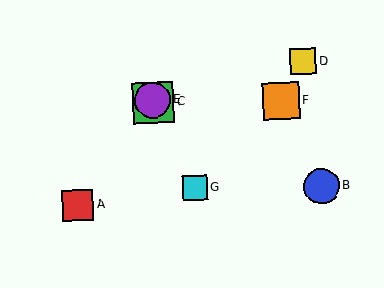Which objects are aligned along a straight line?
Objects C, E, G are aligned along a straight line.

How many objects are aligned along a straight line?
3 objects (C, E, G) are aligned along a straight line.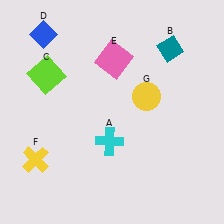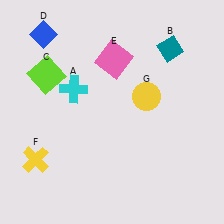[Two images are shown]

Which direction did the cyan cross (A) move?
The cyan cross (A) moved up.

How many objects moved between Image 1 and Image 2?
1 object moved between the two images.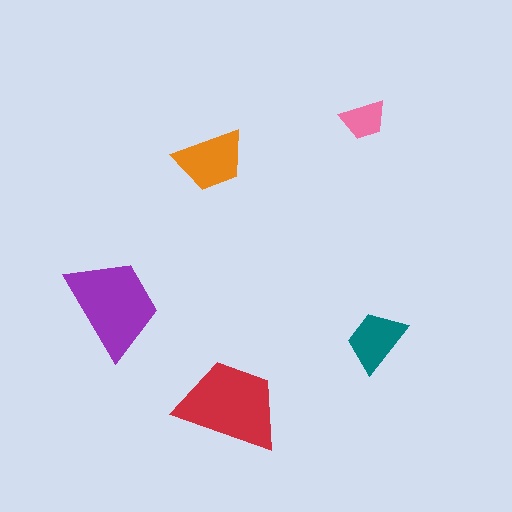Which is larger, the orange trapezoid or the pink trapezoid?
The orange one.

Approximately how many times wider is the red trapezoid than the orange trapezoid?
About 1.5 times wider.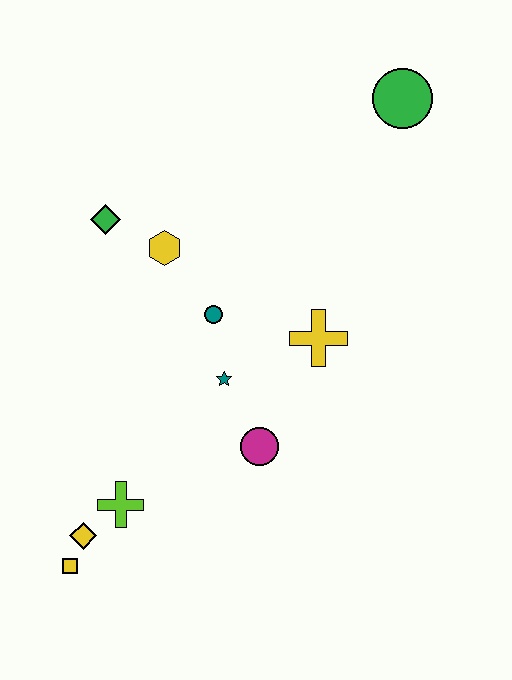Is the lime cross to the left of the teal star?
Yes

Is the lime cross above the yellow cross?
No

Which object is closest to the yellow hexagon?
The green diamond is closest to the yellow hexagon.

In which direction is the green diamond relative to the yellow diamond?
The green diamond is above the yellow diamond.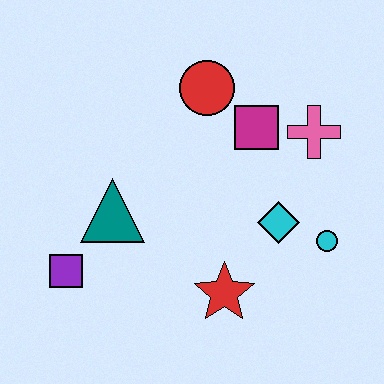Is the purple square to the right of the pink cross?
No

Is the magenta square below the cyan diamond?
No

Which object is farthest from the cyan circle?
The purple square is farthest from the cyan circle.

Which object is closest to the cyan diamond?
The cyan circle is closest to the cyan diamond.